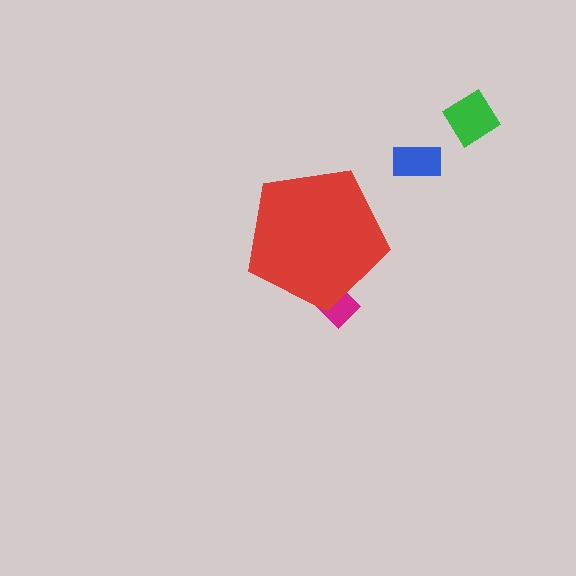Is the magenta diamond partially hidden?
Yes, the magenta diamond is partially hidden behind the red pentagon.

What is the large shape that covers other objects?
A red pentagon.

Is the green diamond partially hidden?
No, the green diamond is fully visible.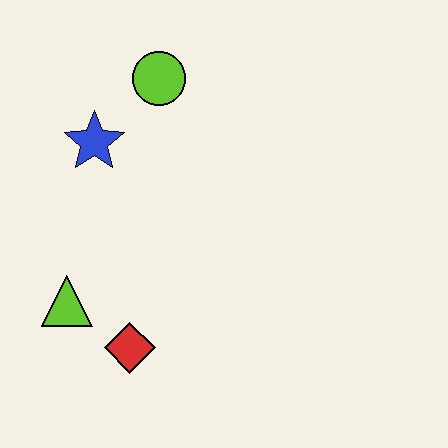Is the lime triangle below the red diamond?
No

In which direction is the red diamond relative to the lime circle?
The red diamond is below the lime circle.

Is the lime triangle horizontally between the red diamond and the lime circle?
No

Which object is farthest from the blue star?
The red diamond is farthest from the blue star.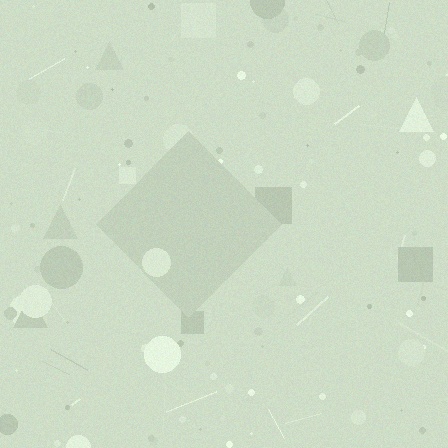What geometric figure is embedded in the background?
A diamond is embedded in the background.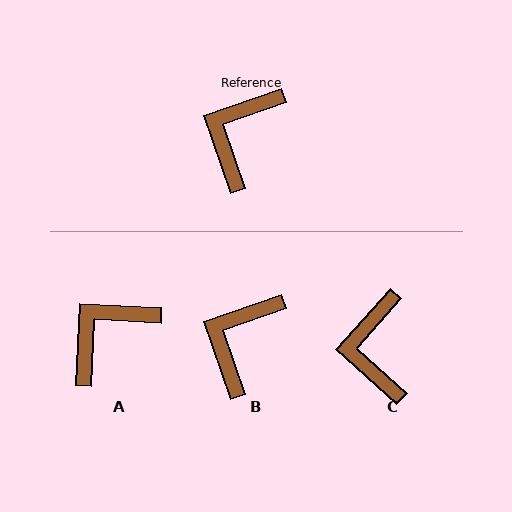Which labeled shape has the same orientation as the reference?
B.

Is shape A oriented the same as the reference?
No, it is off by about 22 degrees.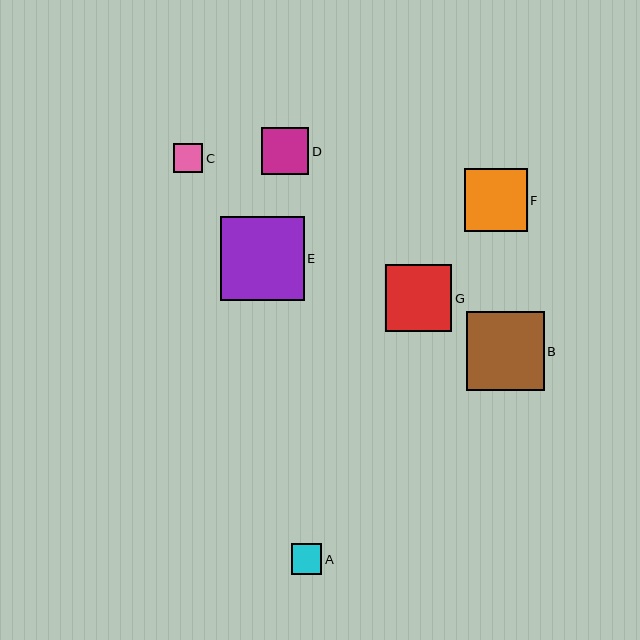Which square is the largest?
Square E is the largest with a size of approximately 84 pixels.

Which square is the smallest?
Square C is the smallest with a size of approximately 29 pixels.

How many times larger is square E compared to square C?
Square E is approximately 2.9 times the size of square C.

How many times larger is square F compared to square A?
Square F is approximately 2.1 times the size of square A.